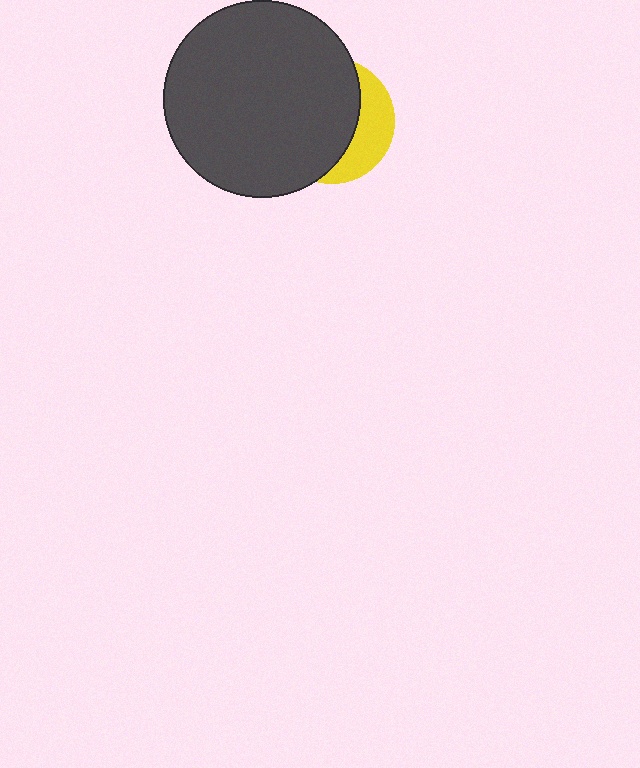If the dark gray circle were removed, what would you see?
You would see the complete yellow circle.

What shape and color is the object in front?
The object in front is a dark gray circle.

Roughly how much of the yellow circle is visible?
A small part of it is visible (roughly 31%).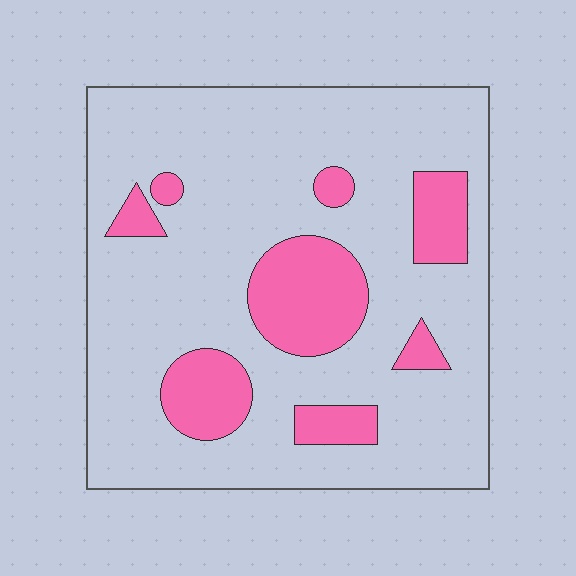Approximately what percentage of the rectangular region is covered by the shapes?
Approximately 20%.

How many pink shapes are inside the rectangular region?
8.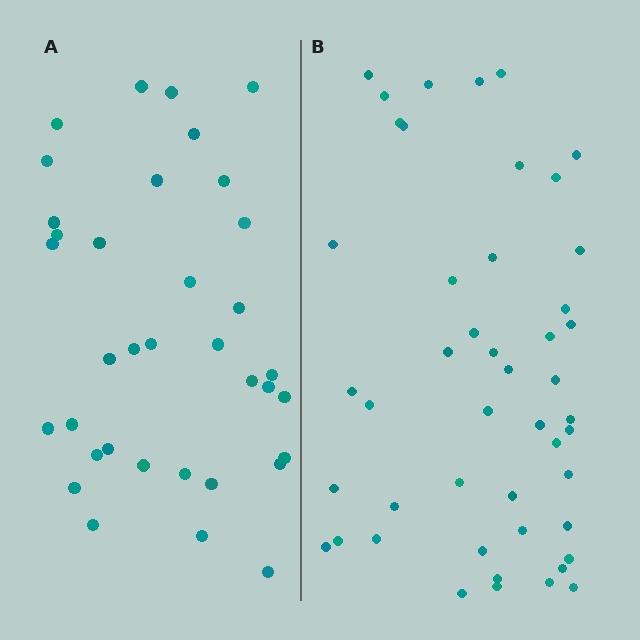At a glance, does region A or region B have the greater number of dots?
Region B (the right region) has more dots.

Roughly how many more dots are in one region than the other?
Region B has roughly 12 or so more dots than region A.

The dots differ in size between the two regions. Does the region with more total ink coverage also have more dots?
No. Region A has more total ink coverage because its dots are larger, but region B actually contains more individual dots. Total area can be misleading — the number of items is what matters here.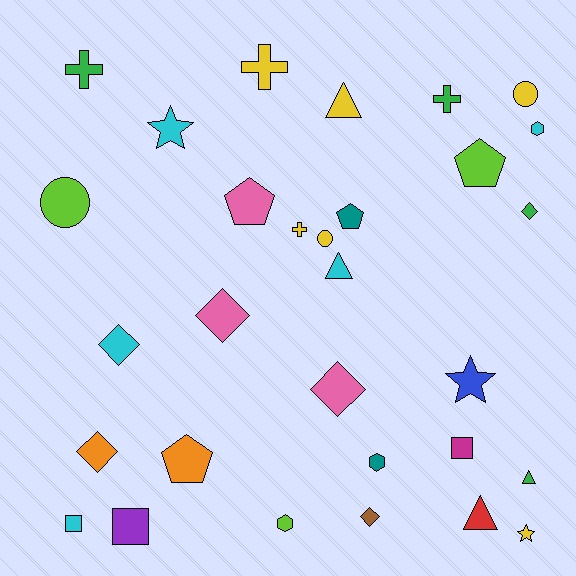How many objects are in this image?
There are 30 objects.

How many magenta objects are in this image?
There is 1 magenta object.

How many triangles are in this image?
There are 4 triangles.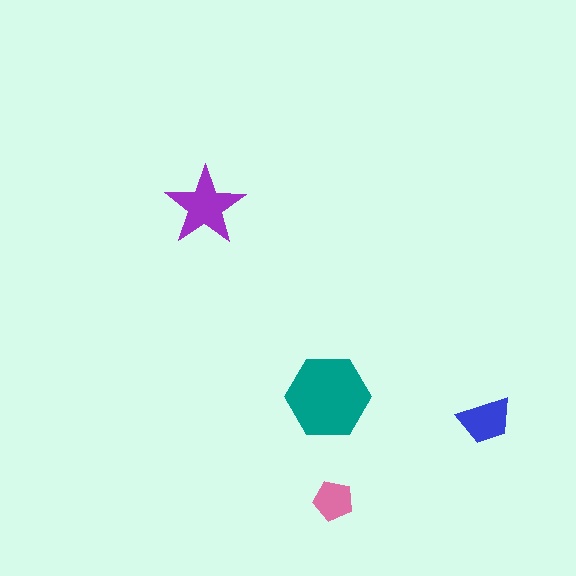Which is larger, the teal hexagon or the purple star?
The teal hexagon.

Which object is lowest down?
The pink pentagon is bottommost.